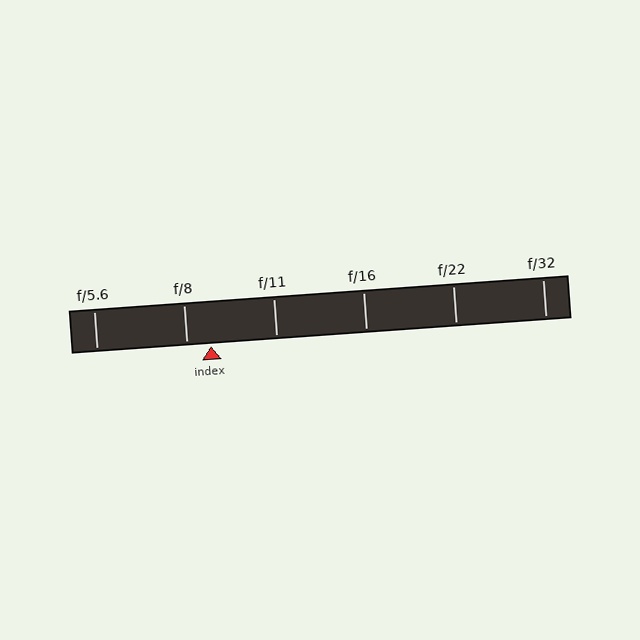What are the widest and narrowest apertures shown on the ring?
The widest aperture shown is f/5.6 and the narrowest is f/32.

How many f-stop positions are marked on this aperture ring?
There are 6 f-stop positions marked.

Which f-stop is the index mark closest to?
The index mark is closest to f/8.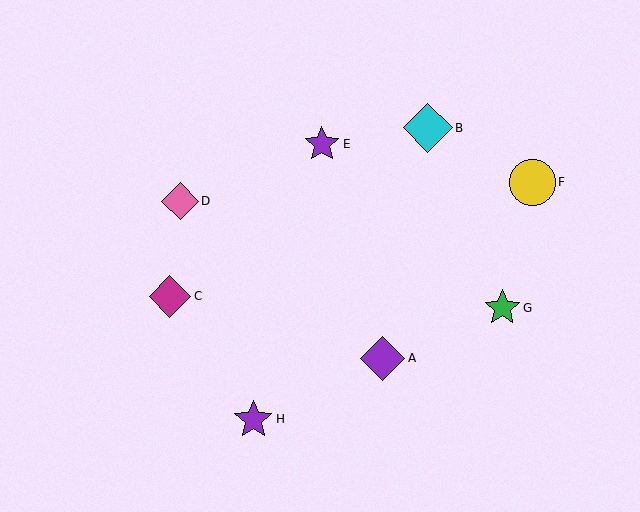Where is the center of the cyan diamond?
The center of the cyan diamond is at (428, 128).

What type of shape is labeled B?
Shape B is a cyan diamond.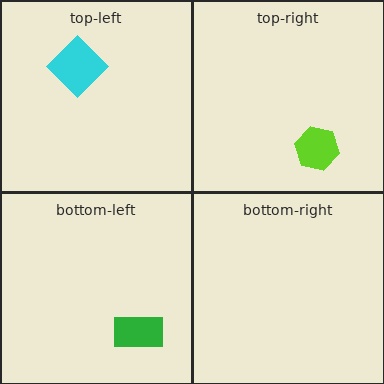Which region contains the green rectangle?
The bottom-left region.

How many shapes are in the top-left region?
1.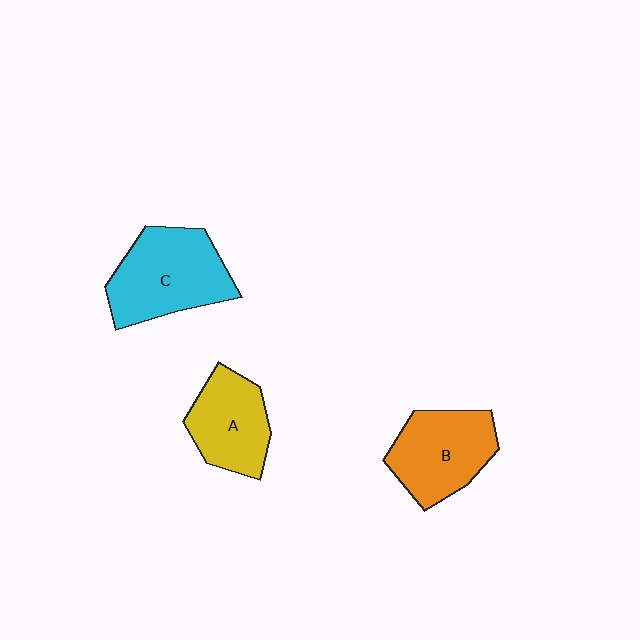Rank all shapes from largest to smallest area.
From largest to smallest: C (cyan), B (orange), A (yellow).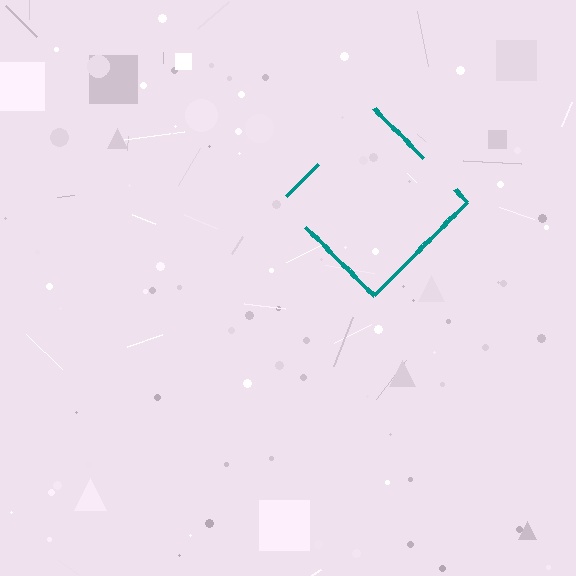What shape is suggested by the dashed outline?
The dashed outline suggests a diamond.